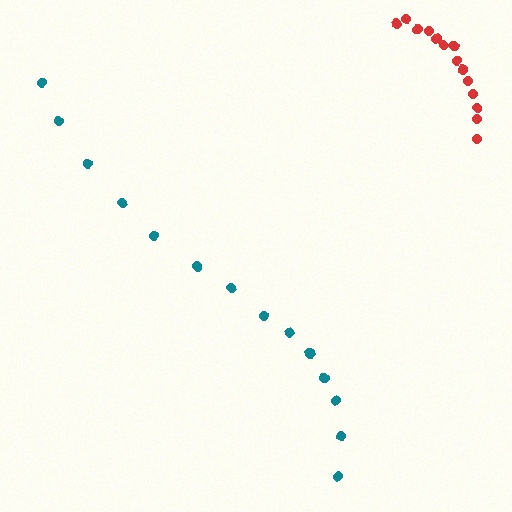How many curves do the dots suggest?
There are 2 distinct paths.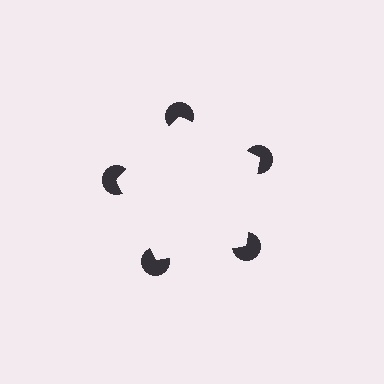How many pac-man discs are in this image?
There are 5 — one at each vertex of the illusory pentagon.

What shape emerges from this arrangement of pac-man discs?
An illusory pentagon — its edges are inferred from the aligned wedge cuts in the pac-man discs, not physically drawn.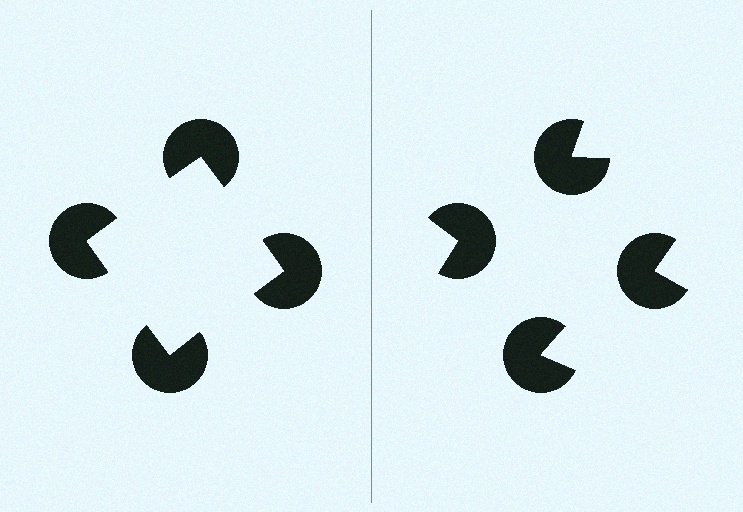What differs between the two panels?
The pac-man discs are positioned identically on both sides; only the wedge orientations differ. On the left they align to a square; on the right they are misaligned.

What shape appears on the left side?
An illusory square.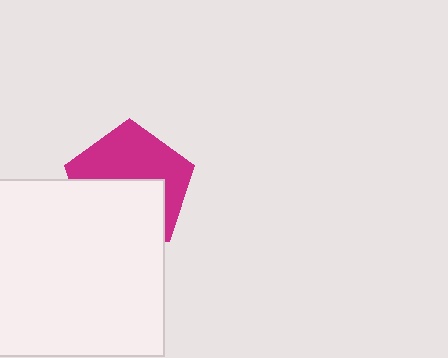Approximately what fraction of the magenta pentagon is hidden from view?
Roughly 48% of the magenta pentagon is hidden behind the white square.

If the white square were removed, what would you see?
You would see the complete magenta pentagon.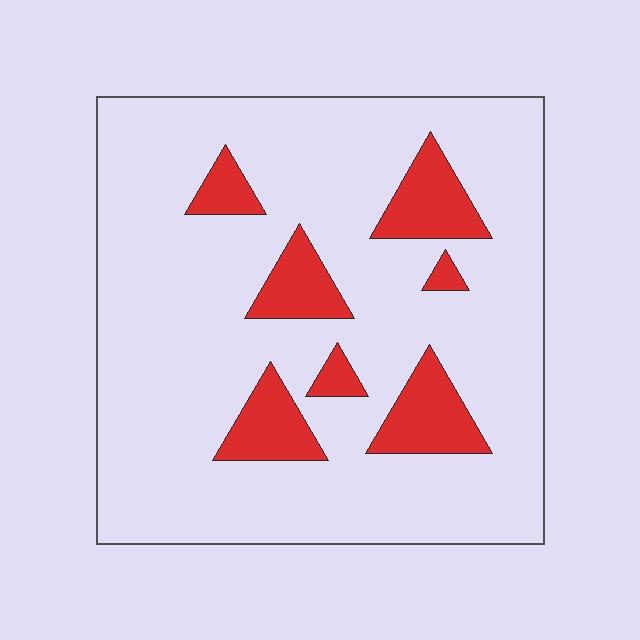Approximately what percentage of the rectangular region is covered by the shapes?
Approximately 15%.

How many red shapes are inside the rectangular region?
7.